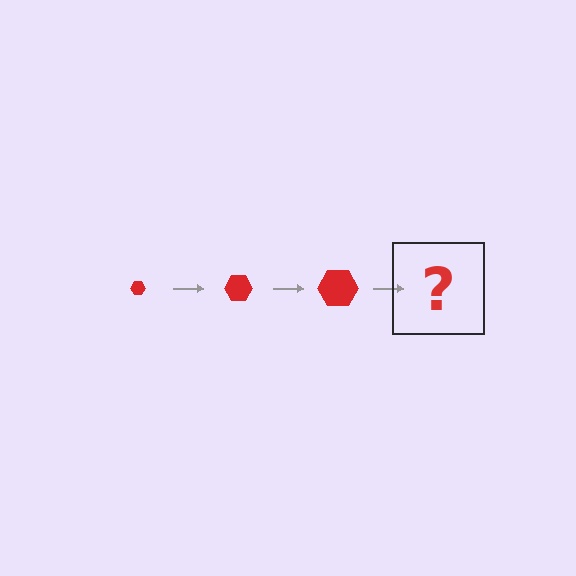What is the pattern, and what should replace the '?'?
The pattern is that the hexagon gets progressively larger each step. The '?' should be a red hexagon, larger than the previous one.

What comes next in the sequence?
The next element should be a red hexagon, larger than the previous one.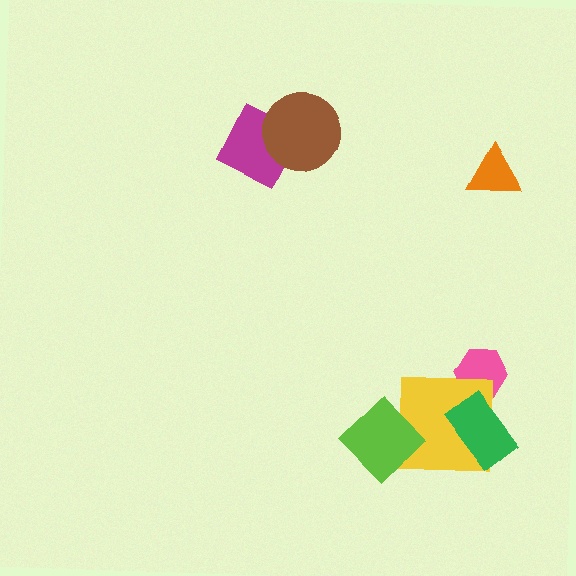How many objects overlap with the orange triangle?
0 objects overlap with the orange triangle.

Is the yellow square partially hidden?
Yes, it is partially covered by another shape.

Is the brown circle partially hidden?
No, no other shape covers it.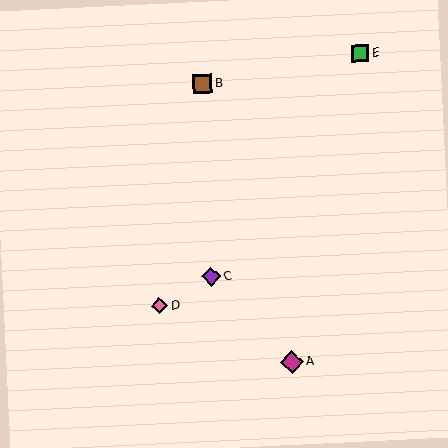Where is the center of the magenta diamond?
The center of the magenta diamond is at (292, 362).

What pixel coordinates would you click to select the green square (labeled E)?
Click at (360, 53) to select the green square E.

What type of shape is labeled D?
Shape D is a pink diamond.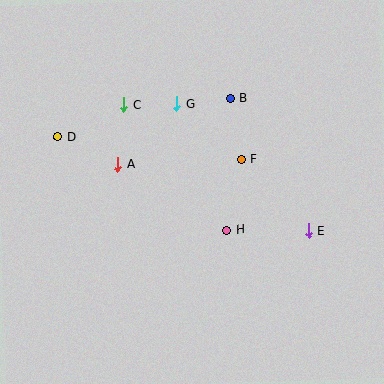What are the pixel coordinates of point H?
Point H is at (227, 230).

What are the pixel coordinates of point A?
Point A is at (118, 164).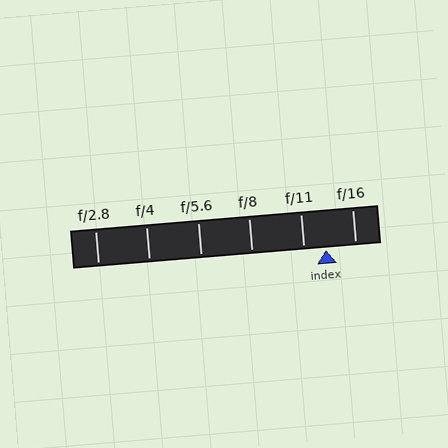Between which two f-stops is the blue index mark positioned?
The index mark is between f/11 and f/16.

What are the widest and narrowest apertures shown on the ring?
The widest aperture shown is f/2.8 and the narrowest is f/16.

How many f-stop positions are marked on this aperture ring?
There are 6 f-stop positions marked.